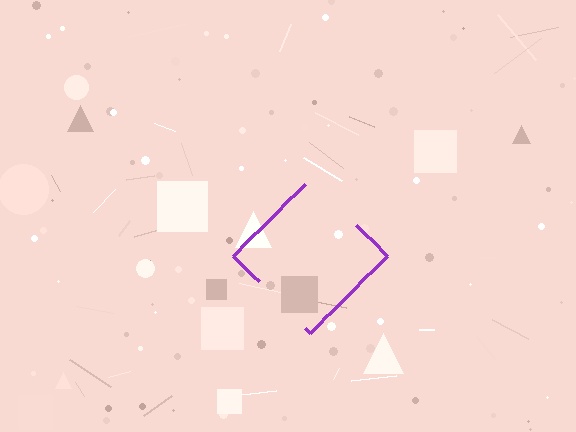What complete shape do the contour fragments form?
The contour fragments form a diamond.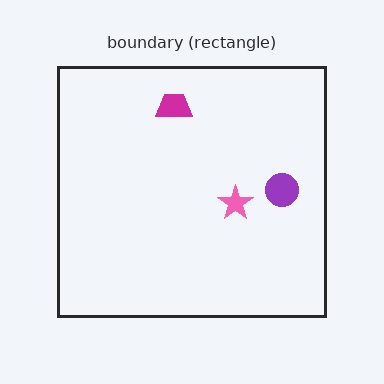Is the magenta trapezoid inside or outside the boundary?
Inside.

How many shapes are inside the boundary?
3 inside, 0 outside.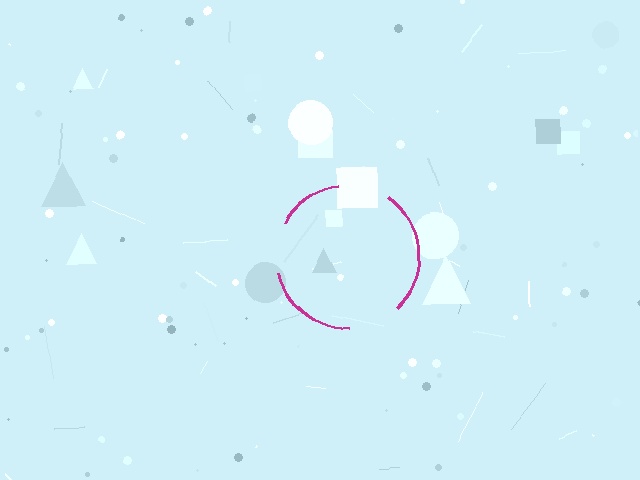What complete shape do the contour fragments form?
The contour fragments form a circle.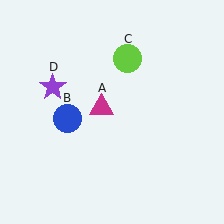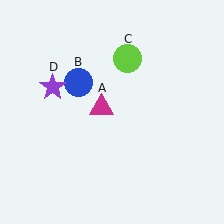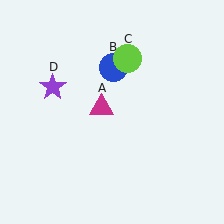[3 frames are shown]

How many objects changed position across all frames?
1 object changed position: blue circle (object B).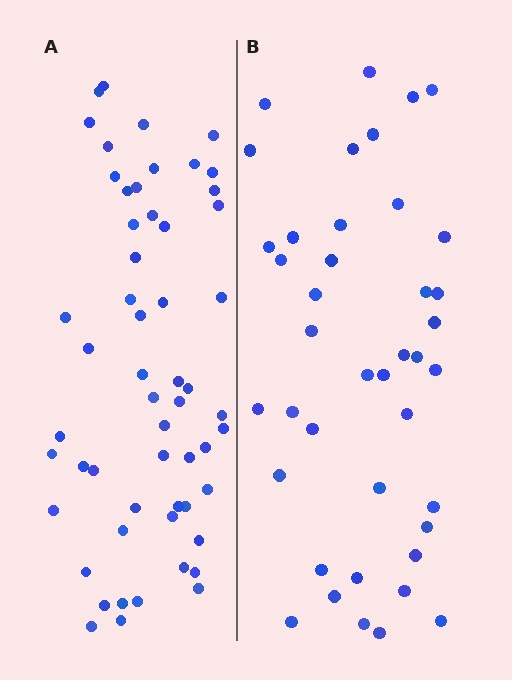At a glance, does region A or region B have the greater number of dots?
Region A (the left region) has more dots.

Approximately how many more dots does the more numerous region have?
Region A has approximately 15 more dots than region B.